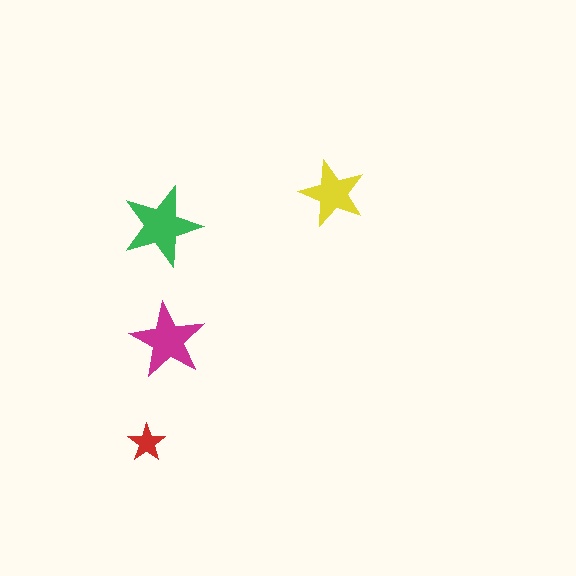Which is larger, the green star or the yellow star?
The green one.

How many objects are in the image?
There are 4 objects in the image.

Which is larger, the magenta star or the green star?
The green one.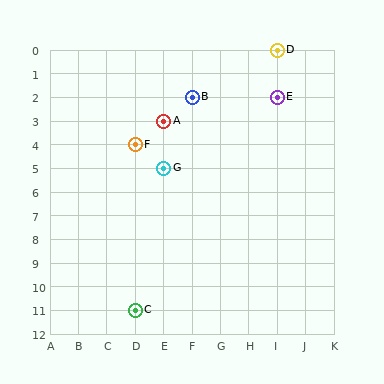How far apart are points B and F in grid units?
Points B and F are 2 columns and 2 rows apart (about 2.8 grid units diagonally).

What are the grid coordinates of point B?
Point B is at grid coordinates (F, 2).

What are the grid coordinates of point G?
Point G is at grid coordinates (E, 5).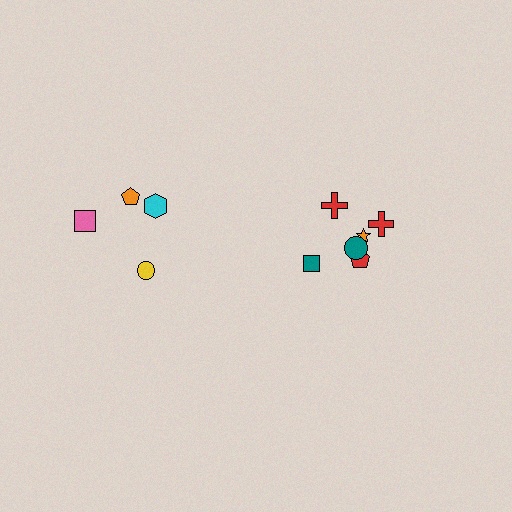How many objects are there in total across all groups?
There are 10 objects.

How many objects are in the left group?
There are 4 objects.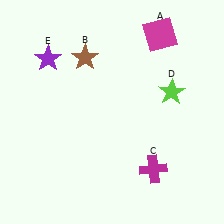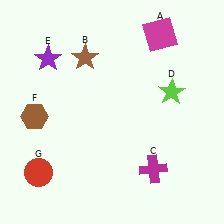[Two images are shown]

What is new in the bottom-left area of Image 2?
A brown hexagon (F) was added in the bottom-left area of Image 2.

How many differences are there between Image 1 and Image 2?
There are 2 differences between the two images.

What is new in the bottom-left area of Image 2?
A red circle (G) was added in the bottom-left area of Image 2.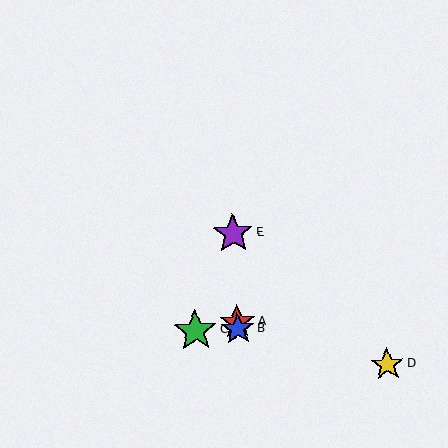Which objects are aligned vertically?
Objects A, B, E are aligned vertically.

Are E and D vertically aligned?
No, E is at x≈233 and D is at x≈387.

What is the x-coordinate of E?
Object E is at x≈233.